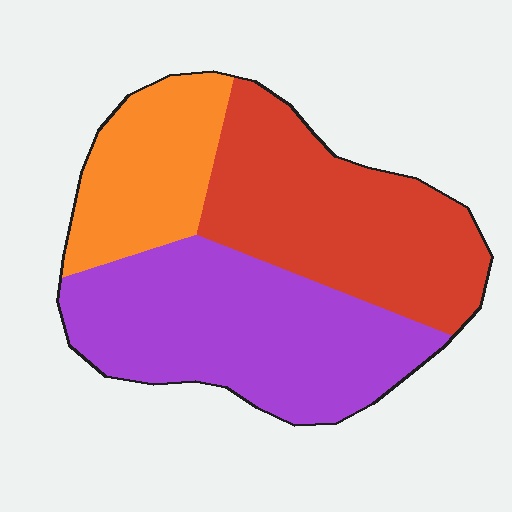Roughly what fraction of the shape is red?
Red takes up between a quarter and a half of the shape.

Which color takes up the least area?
Orange, at roughly 20%.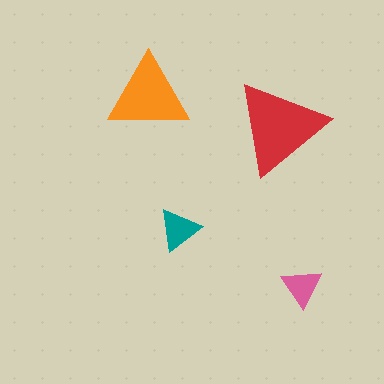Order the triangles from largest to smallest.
the red one, the orange one, the teal one, the pink one.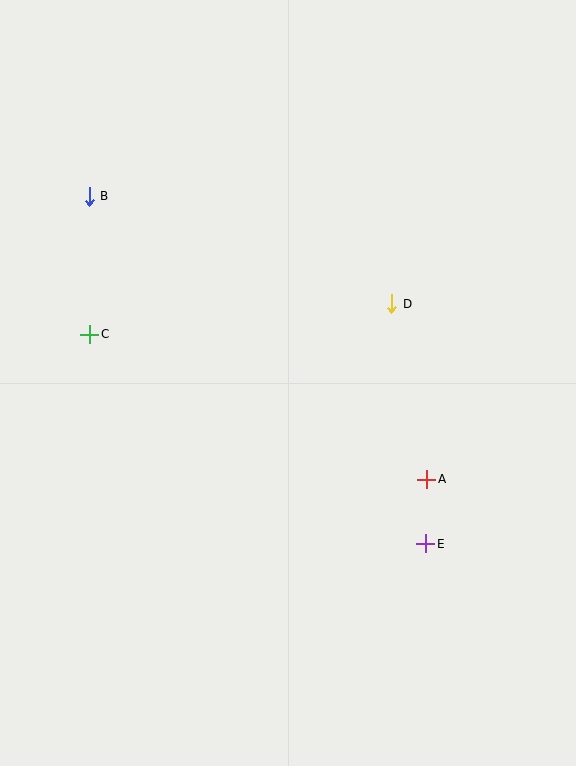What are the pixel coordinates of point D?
Point D is at (392, 304).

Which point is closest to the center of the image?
Point D at (392, 304) is closest to the center.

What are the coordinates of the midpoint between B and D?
The midpoint between B and D is at (241, 250).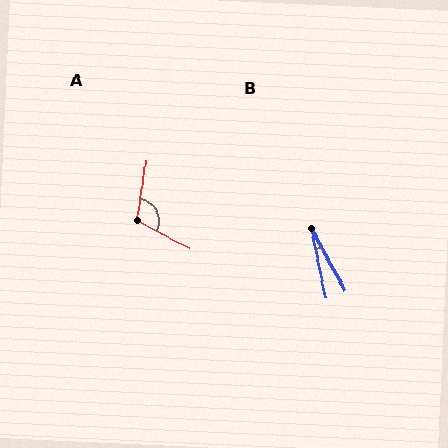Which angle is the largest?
A, at approximately 110 degrees.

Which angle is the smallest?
B, at approximately 17 degrees.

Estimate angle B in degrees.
Approximately 17 degrees.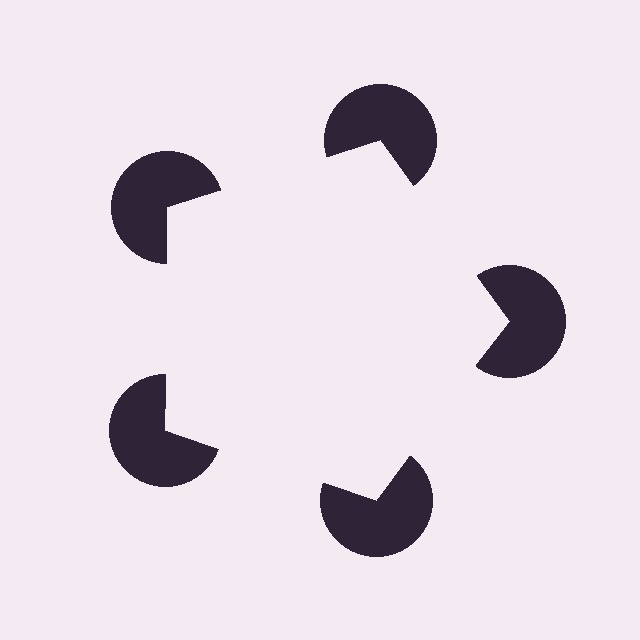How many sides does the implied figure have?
5 sides.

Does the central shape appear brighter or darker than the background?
It typically appears slightly brighter than the background, even though no actual brightness change is drawn.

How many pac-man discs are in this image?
There are 5 — one at each vertex of the illusory pentagon.